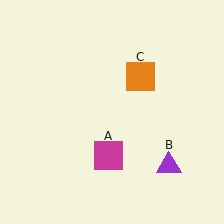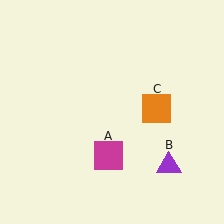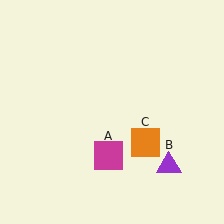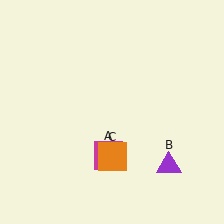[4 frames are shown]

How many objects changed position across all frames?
1 object changed position: orange square (object C).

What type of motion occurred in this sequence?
The orange square (object C) rotated clockwise around the center of the scene.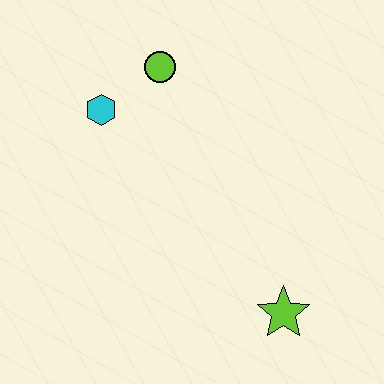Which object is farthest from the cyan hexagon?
The lime star is farthest from the cyan hexagon.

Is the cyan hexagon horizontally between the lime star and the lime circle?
No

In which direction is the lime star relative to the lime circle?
The lime star is below the lime circle.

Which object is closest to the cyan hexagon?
The lime circle is closest to the cyan hexagon.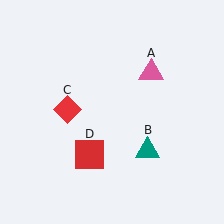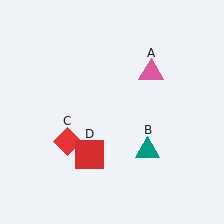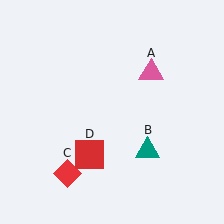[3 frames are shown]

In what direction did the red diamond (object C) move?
The red diamond (object C) moved down.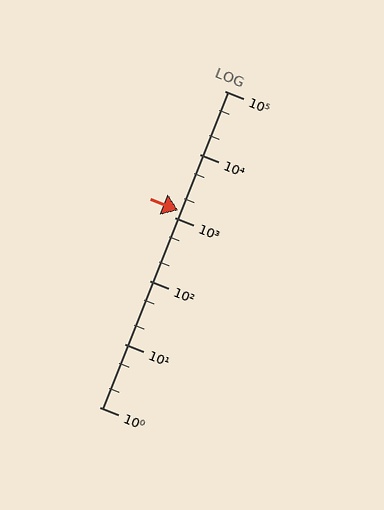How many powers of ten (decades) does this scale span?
The scale spans 5 decades, from 1 to 100000.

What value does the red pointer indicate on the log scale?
The pointer indicates approximately 1300.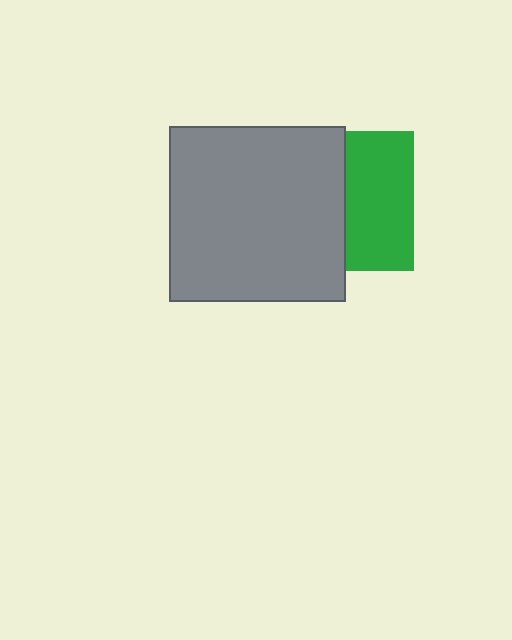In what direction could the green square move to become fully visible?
The green square could move right. That would shift it out from behind the gray square entirely.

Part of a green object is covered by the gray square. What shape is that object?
It is a square.